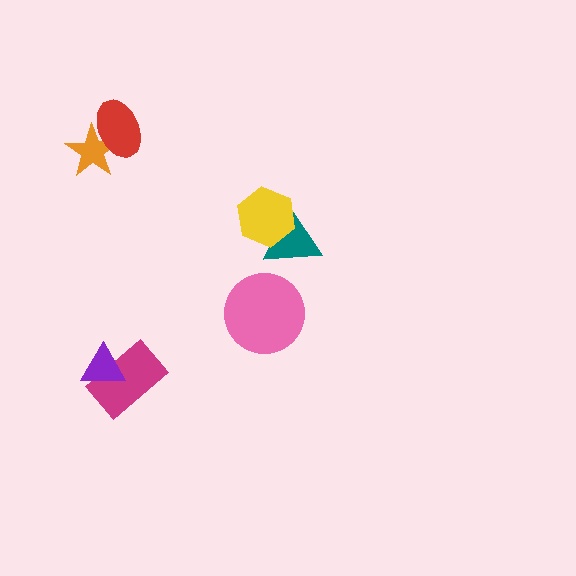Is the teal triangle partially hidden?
Yes, it is partially covered by another shape.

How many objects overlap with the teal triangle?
1 object overlaps with the teal triangle.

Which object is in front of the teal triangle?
The yellow hexagon is in front of the teal triangle.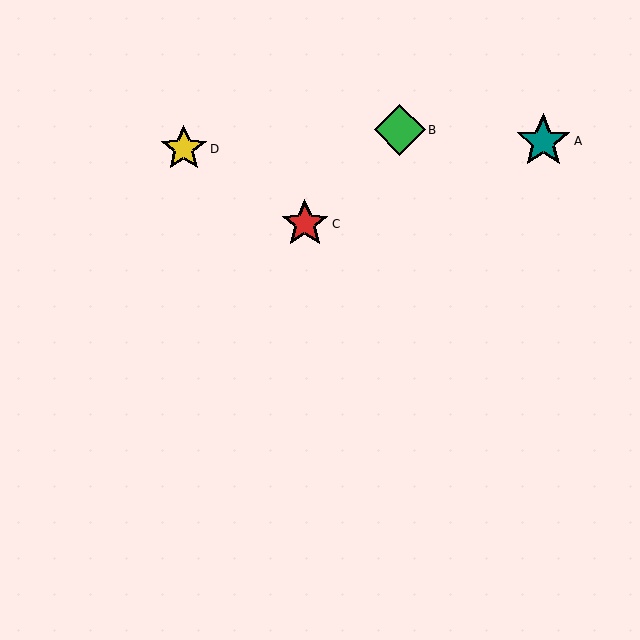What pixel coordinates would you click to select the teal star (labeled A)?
Click at (543, 141) to select the teal star A.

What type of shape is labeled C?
Shape C is a red star.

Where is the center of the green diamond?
The center of the green diamond is at (400, 130).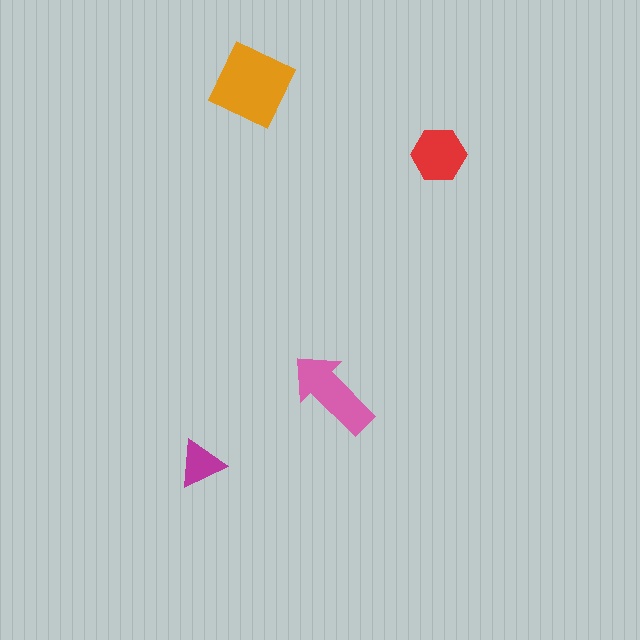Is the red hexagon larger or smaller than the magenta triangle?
Larger.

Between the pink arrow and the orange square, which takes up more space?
The orange square.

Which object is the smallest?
The magenta triangle.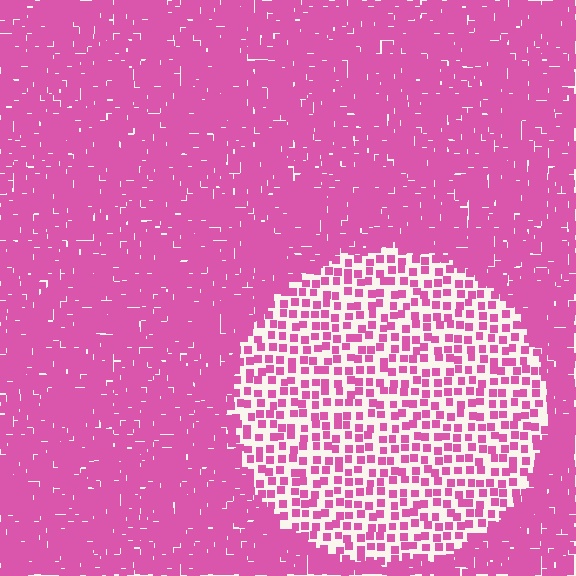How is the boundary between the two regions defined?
The boundary is defined by a change in element density (approximately 2.7x ratio). All elements are the same color, size, and shape.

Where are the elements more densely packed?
The elements are more densely packed outside the circle boundary.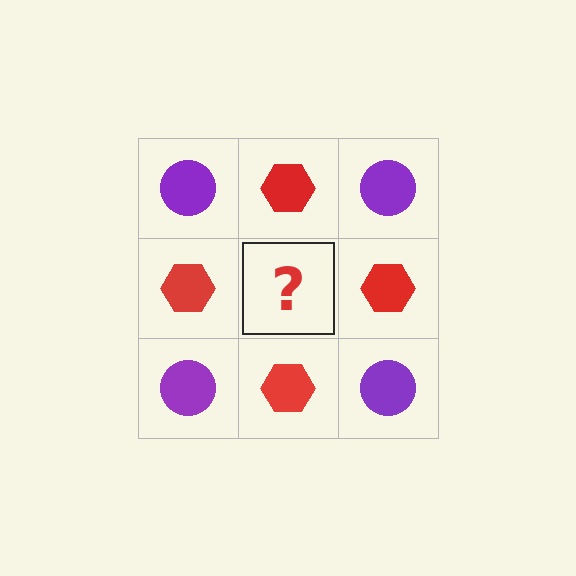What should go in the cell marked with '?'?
The missing cell should contain a purple circle.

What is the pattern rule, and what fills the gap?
The rule is that it alternates purple circle and red hexagon in a checkerboard pattern. The gap should be filled with a purple circle.